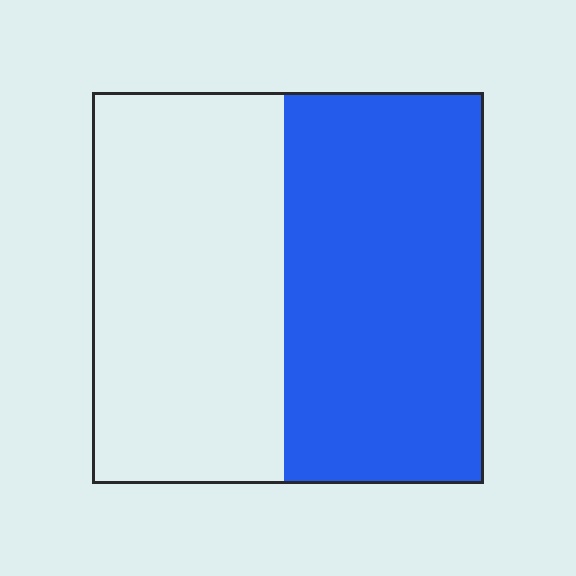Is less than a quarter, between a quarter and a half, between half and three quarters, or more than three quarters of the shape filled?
Between half and three quarters.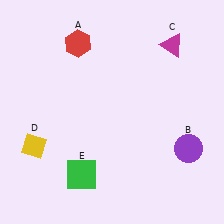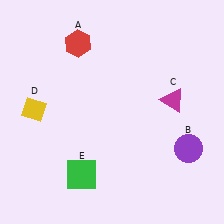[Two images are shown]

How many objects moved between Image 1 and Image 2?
2 objects moved between the two images.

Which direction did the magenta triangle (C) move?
The magenta triangle (C) moved down.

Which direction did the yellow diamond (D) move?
The yellow diamond (D) moved up.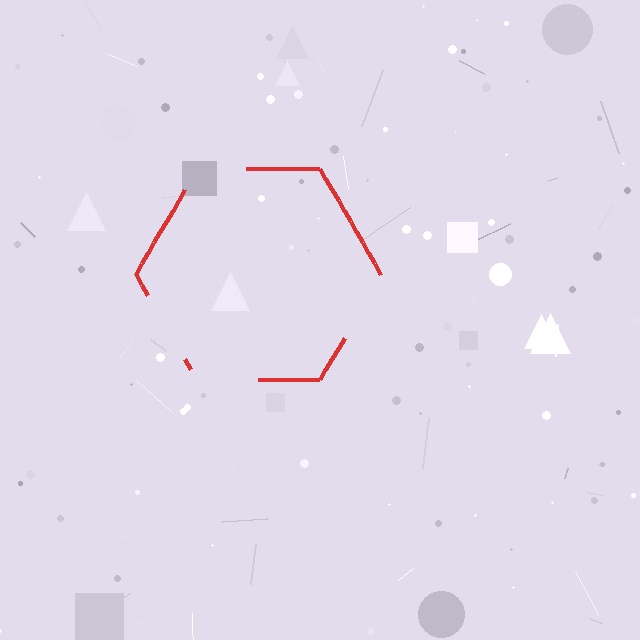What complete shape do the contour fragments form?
The contour fragments form a hexagon.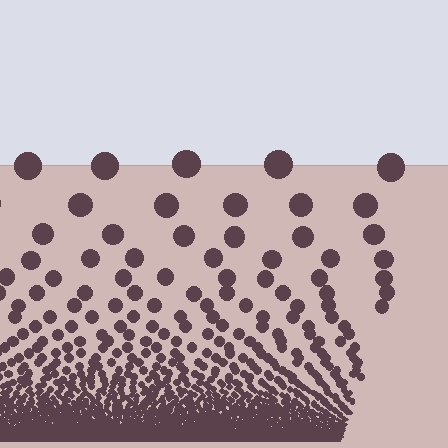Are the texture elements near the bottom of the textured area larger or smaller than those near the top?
Smaller. The gradient is inverted — elements near the bottom are smaller and denser.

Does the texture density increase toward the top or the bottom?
Density increases toward the bottom.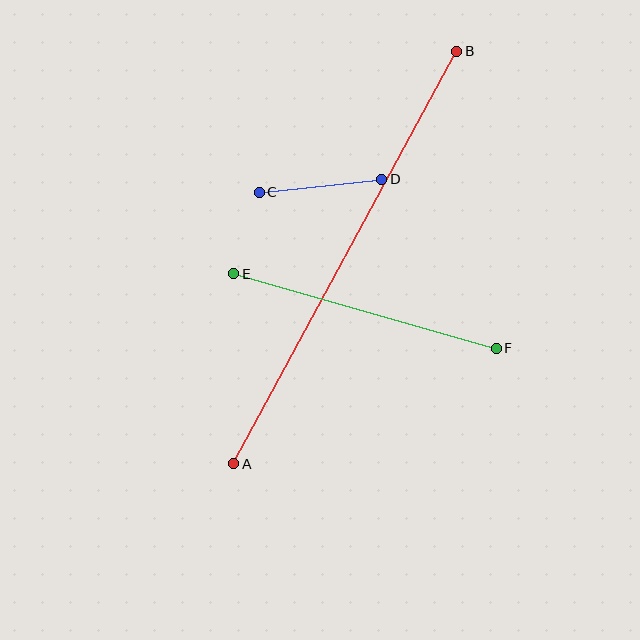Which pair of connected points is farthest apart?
Points A and B are farthest apart.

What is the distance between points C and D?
The distance is approximately 123 pixels.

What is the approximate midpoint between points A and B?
The midpoint is at approximately (345, 257) pixels.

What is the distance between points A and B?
The distance is approximately 469 pixels.